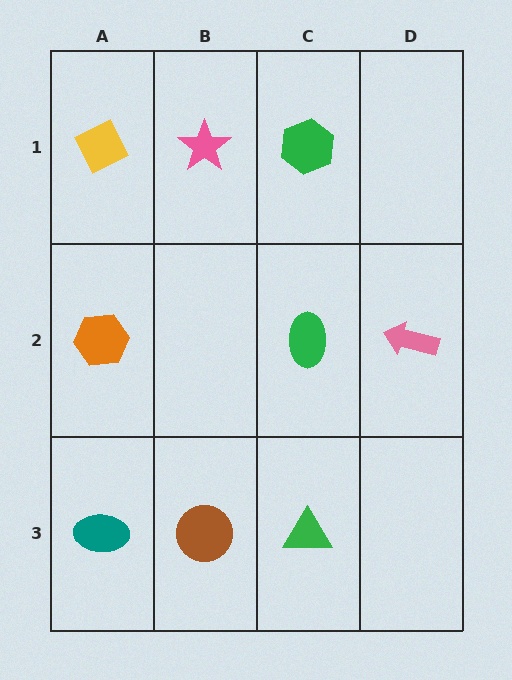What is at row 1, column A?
A yellow diamond.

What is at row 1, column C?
A green hexagon.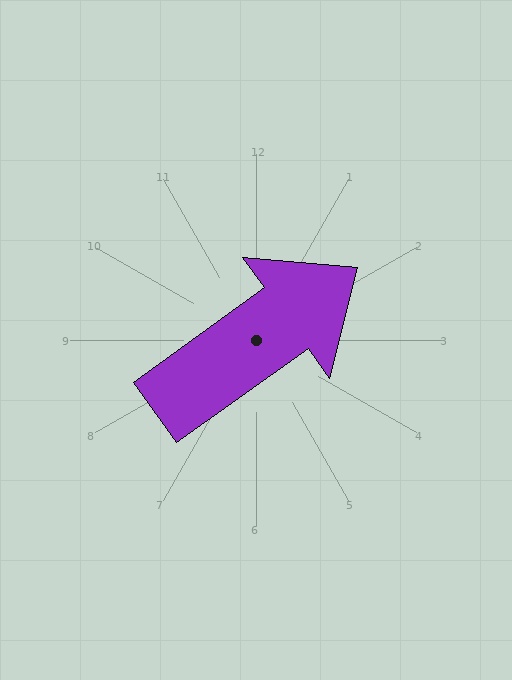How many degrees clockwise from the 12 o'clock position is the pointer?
Approximately 54 degrees.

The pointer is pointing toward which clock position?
Roughly 2 o'clock.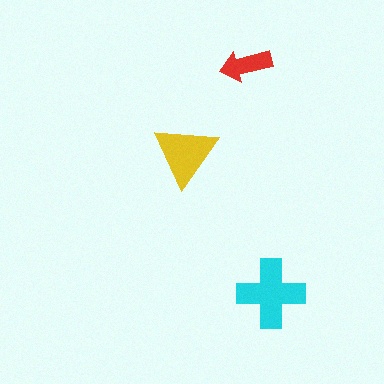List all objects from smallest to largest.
The red arrow, the yellow triangle, the cyan cross.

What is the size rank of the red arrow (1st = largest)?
3rd.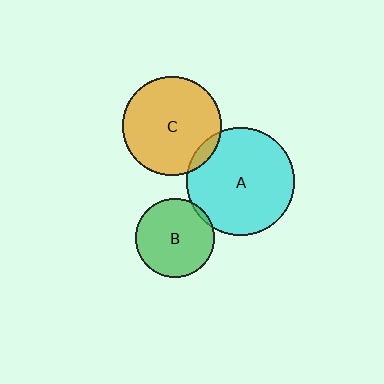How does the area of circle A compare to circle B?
Approximately 1.9 times.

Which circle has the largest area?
Circle A (cyan).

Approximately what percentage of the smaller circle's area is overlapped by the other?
Approximately 5%.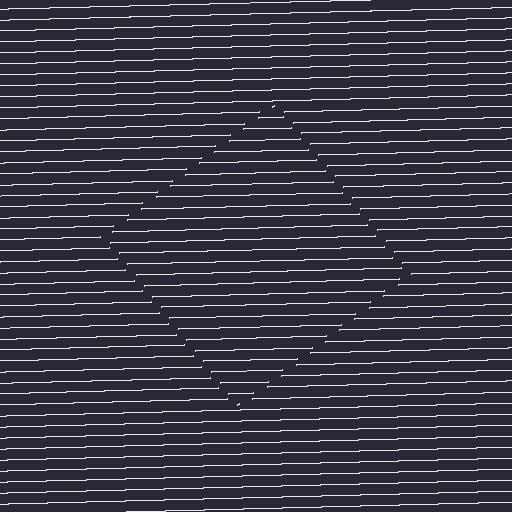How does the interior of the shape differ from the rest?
The interior of the shape contains the same grating, shifted by half a period — the contour is defined by the phase discontinuity where line-ends from the inner and outer gratings abut.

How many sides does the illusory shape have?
4 sides — the line-ends trace a square.